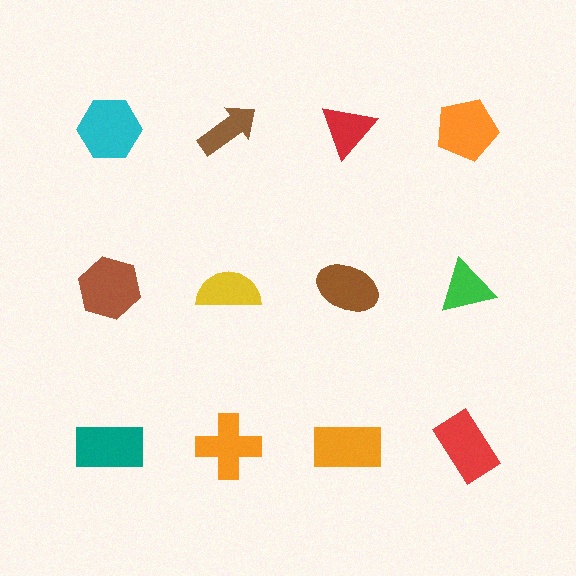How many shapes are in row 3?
4 shapes.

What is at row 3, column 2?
An orange cross.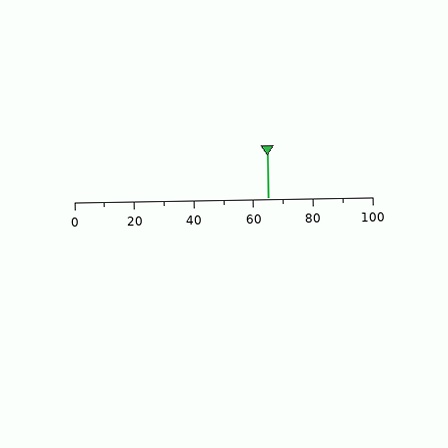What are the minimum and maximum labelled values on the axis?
The axis runs from 0 to 100.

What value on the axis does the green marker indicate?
The marker indicates approximately 65.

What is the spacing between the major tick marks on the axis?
The major ticks are spaced 20 apart.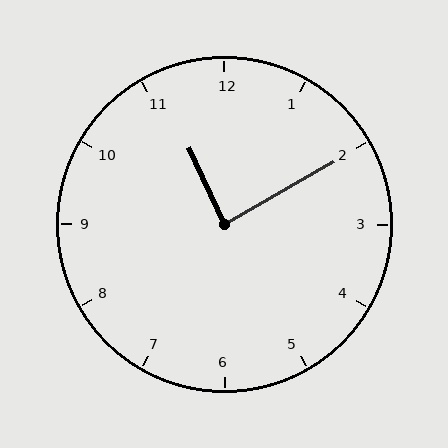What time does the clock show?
11:10.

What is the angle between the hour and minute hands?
Approximately 85 degrees.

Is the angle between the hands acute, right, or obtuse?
It is right.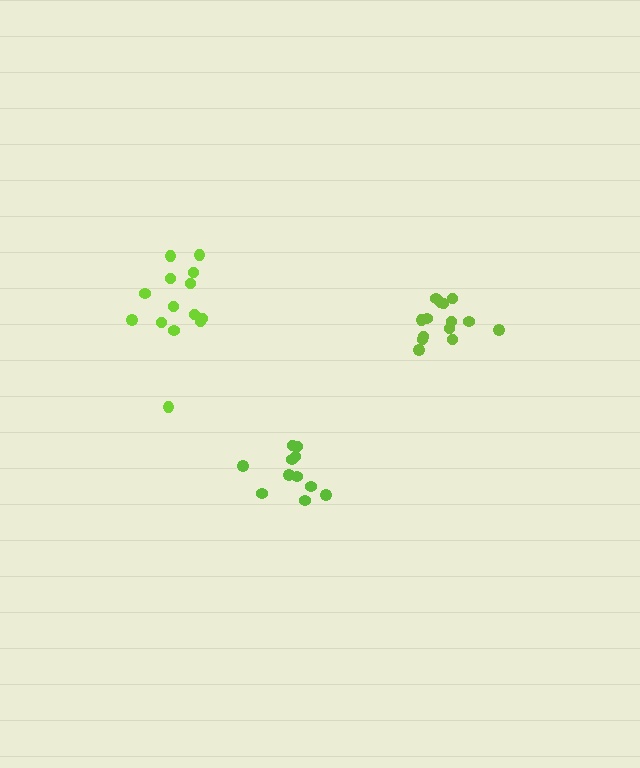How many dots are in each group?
Group 1: 14 dots, Group 2: 11 dots, Group 3: 14 dots (39 total).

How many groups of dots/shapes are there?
There are 3 groups.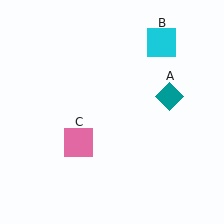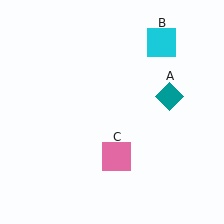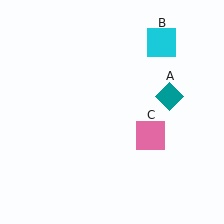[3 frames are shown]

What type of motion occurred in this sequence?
The pink square (object C) rotated counterclockwise around the center of the scene.